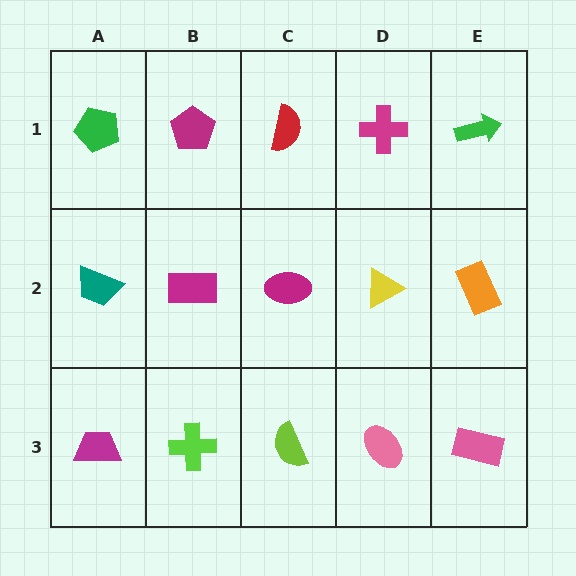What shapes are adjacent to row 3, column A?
A teal trapezoid (row 2, column A), a lime cross (row 3, column B).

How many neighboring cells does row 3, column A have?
2.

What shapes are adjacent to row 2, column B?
A magenta pentagon (row 1, column B), a lime cross (row 3, column B), a teal trapezoid (row 2, column A), a magenta ellipse (row 2, column C).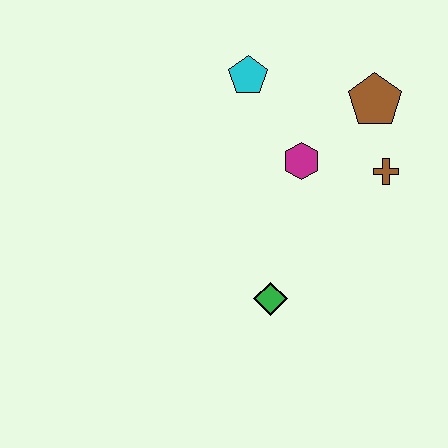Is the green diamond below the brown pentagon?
Yes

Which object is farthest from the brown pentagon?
The green diamond is farthest from the brown pentagon.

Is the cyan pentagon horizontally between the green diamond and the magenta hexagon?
No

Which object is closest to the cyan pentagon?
The magenta hexagon is closest to the cyan pentagon.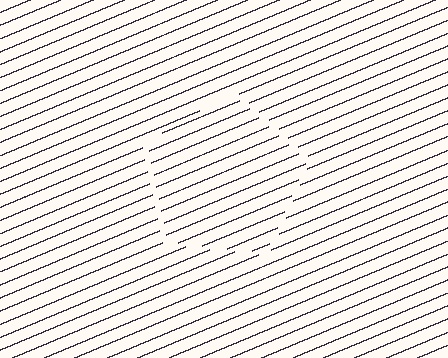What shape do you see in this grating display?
An illusory pentagon. The interior of the shape contains the same grating, shifted by half a period — the contour is defined by the phase discontinuity where line-ends from the inner and outer gratings abut.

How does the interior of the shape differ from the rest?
The interior of the shape contains the same grating, shifted by half a period — the contour is defined by the phase discontinuity where line-ends from the inner and outer gratings abut.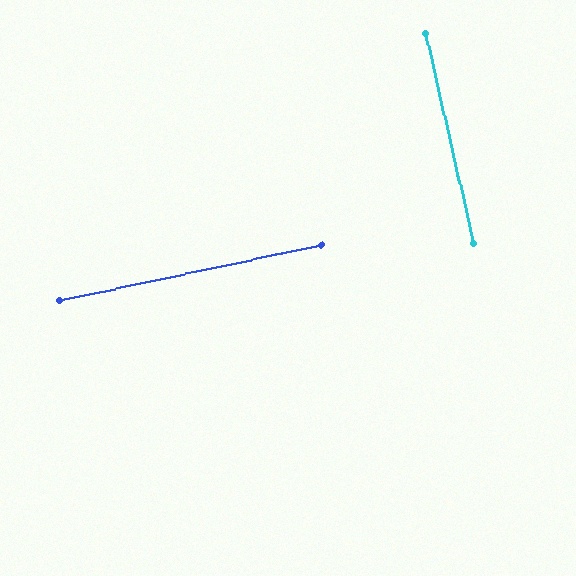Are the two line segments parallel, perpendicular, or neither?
Perpendicular — they meet at approximately 89°.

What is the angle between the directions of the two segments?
Approximately 89 degrees.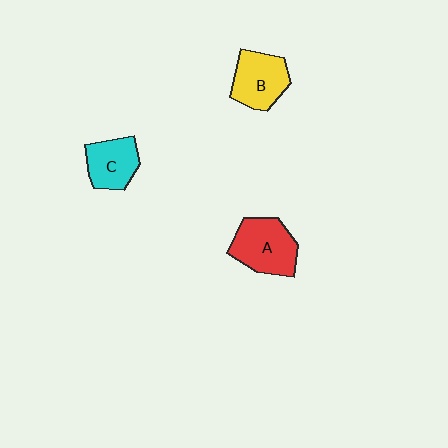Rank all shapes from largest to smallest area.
From largest to smallest: A (red), B (yellow), C (cyan).